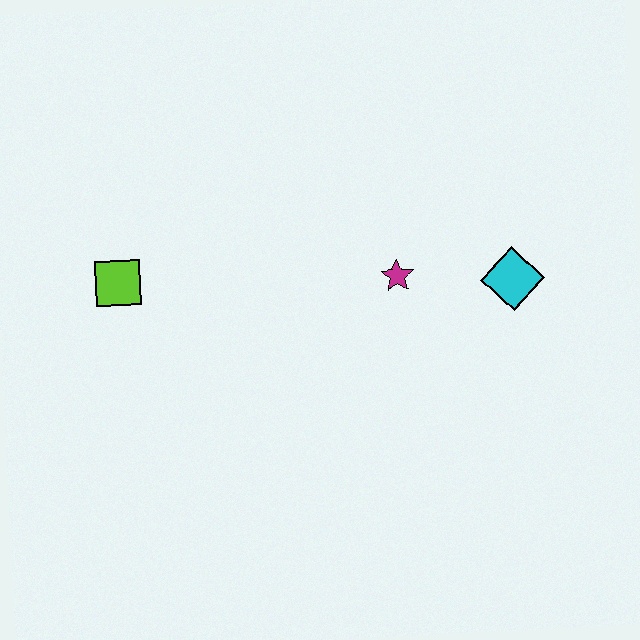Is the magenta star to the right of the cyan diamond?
No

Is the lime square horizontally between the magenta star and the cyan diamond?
No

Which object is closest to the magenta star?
The cyan diamond is closest to the magenta star.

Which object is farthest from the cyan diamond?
The lime square is farthest from the cyan diamond.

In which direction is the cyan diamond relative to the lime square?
The cyan diamond is to the right of the lime square.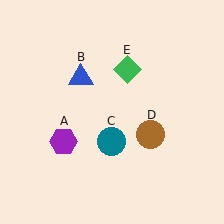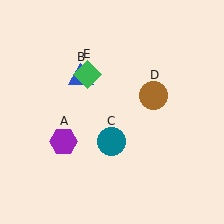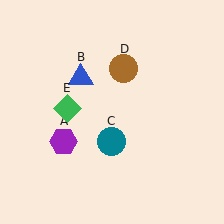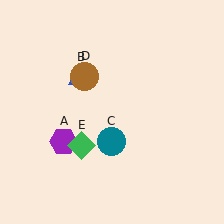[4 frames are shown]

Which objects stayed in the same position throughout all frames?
Purple hexagon (object A) and blue triangle (object B) and teal circle (object C) remained stationary.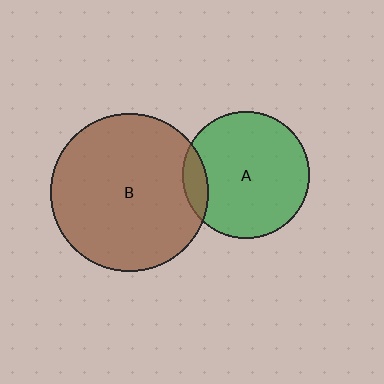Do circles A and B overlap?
Yes.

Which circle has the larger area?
Circle B (brown).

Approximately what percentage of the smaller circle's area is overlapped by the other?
Approximately 10%.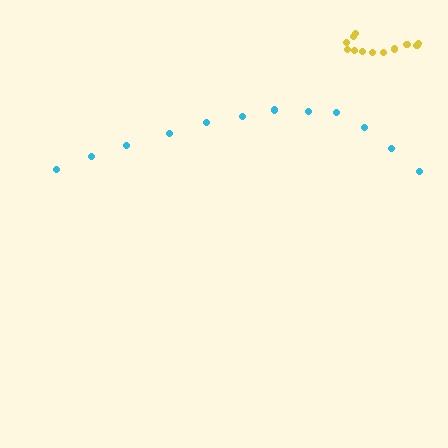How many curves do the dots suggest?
There are 2 distinct paths.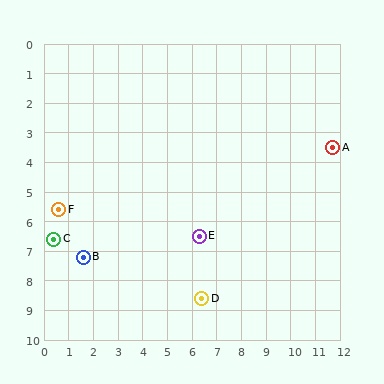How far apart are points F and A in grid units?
Points F and A are about 11.3 grid units apart.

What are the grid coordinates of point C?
Point C is at approximately (0.4, 6.6).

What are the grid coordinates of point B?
Point B is at approximately (1.6, 7.2).